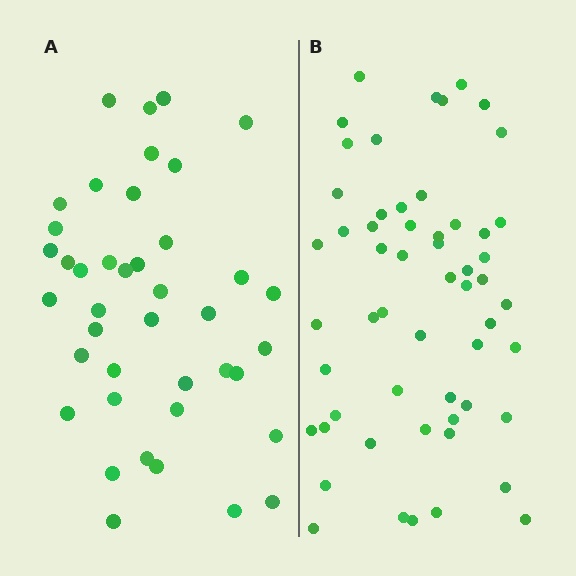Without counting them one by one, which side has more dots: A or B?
Region B (the right region) has more dots.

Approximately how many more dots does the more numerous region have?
Region B has approximately 15 more dots than region A.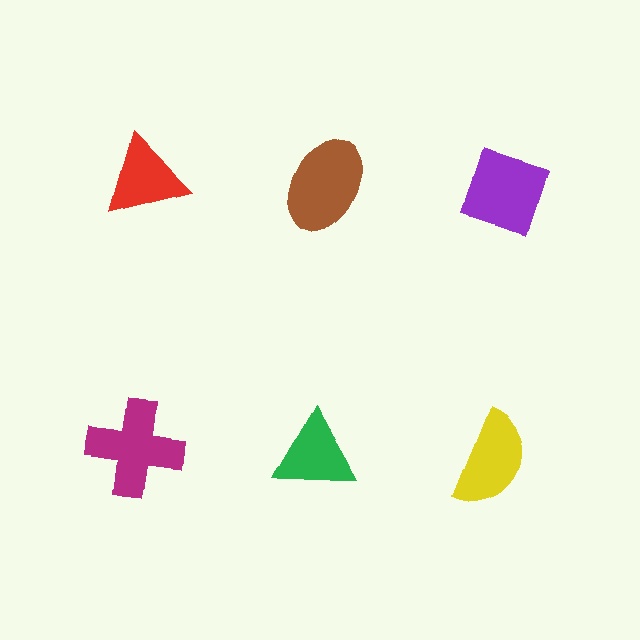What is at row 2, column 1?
A magenta cross.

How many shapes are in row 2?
3 shapes.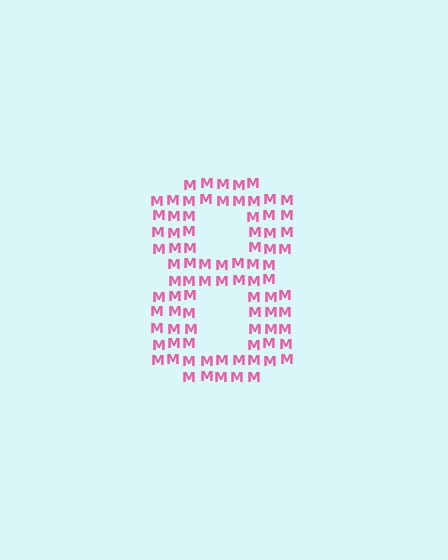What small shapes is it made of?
It is made of small letter M's.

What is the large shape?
The large shape is the digit 8.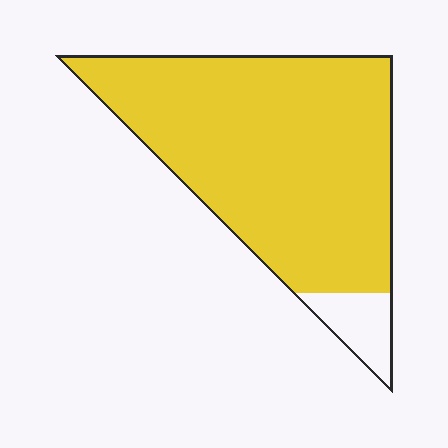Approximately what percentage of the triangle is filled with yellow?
Approximately 90%.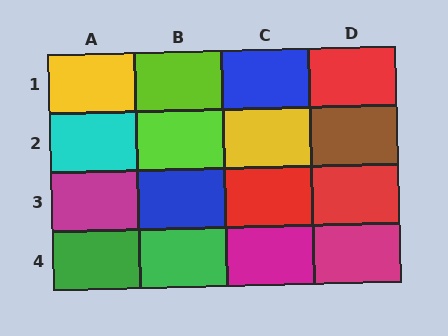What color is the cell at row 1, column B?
Lime.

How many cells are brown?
1 cell is brown.